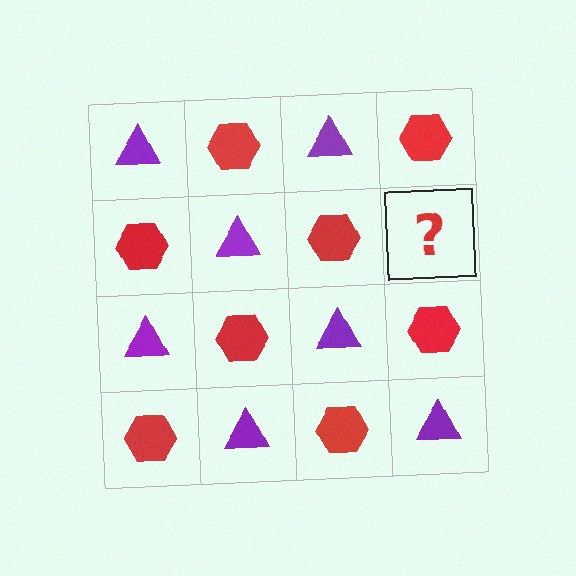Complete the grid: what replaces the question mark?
The question mark should be replaced with a purple triangle.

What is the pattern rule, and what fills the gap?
The rule is that it alternates purple triangle and red hexagon in a checkerboard pattern. The gap should be filled with a purple triangle.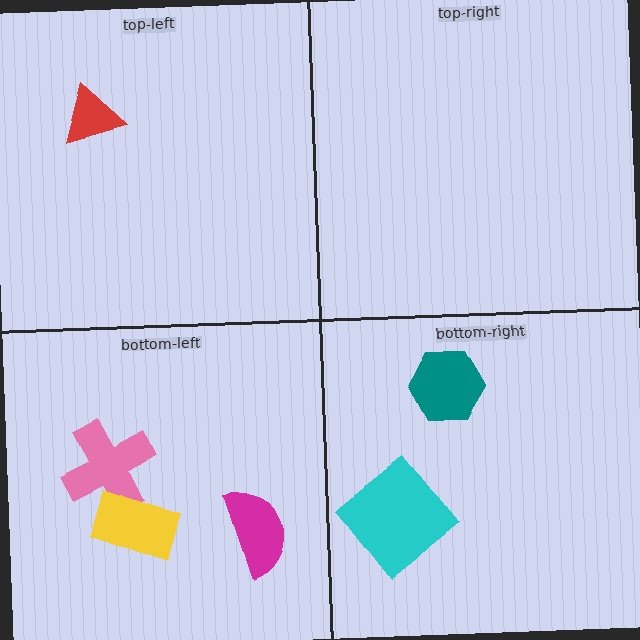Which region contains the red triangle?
The top-left region.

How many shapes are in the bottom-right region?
2.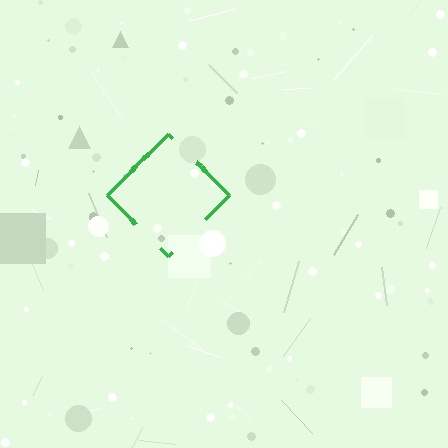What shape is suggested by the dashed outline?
The dashed outline suggests a diamond.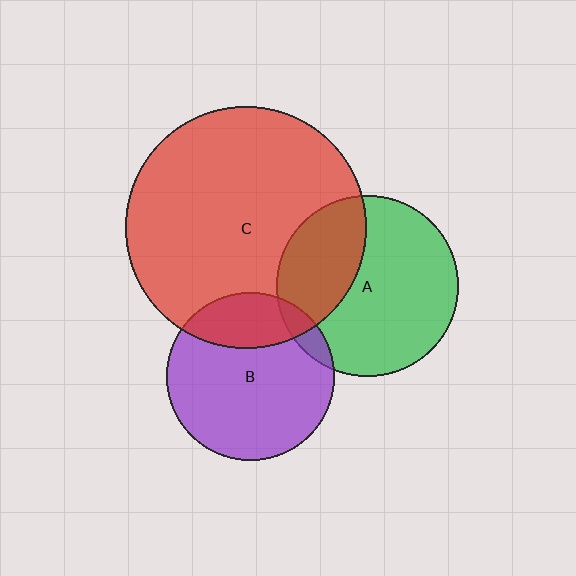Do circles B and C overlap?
Yes.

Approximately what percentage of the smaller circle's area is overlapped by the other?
Approximately 25%.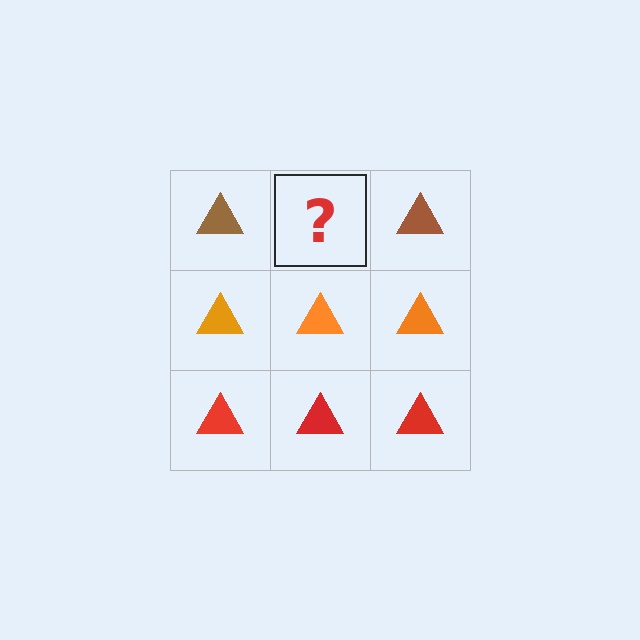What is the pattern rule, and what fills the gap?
The rule is that each row has a consistent color. The gap should be filled with a brown triangle.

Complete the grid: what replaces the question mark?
The question mark should be replaced with a brown triangle.